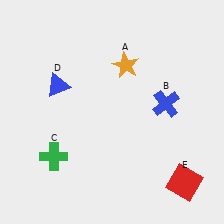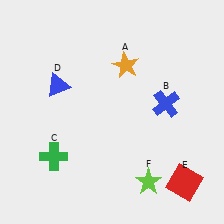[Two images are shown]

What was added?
A lime star (F) was added in Image 2.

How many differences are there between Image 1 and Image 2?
There is 1 difference between the two images.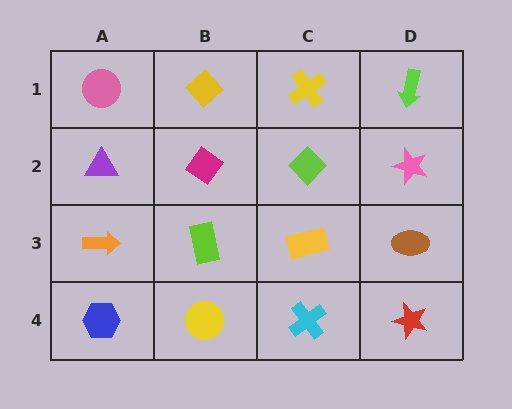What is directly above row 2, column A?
A pink circle.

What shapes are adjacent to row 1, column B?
A magenta diamond (row 2, column B), a pink circle (row 1, column A), a yellow cross (row 1, column C).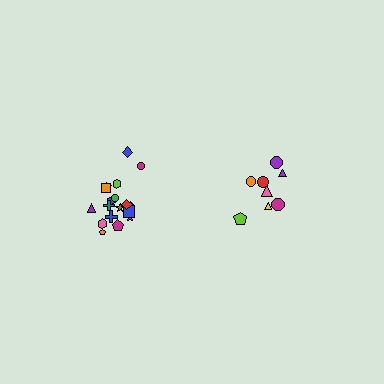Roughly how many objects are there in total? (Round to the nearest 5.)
Roughly 25 objects in total.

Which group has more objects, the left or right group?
The left group.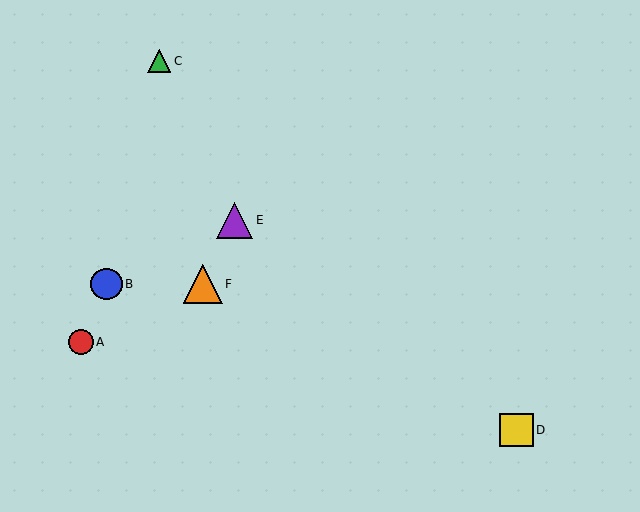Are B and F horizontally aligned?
Yes, both are at y≈284.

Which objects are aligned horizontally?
Objects B, F are aligned horizontally.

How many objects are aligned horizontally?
2 objects (B, F) are aligned horizontally.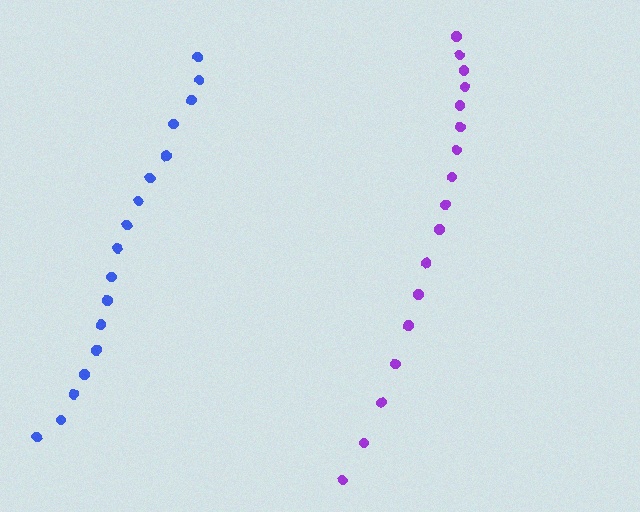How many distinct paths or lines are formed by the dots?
There are 2 distinct paths.